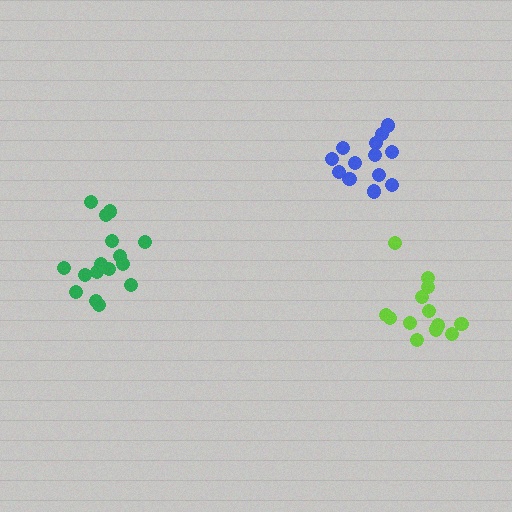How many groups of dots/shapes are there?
There are 3 groups.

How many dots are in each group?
Group 1: 13 dots, Group 2: 16 dots, Group 3: 13 dots (42 total).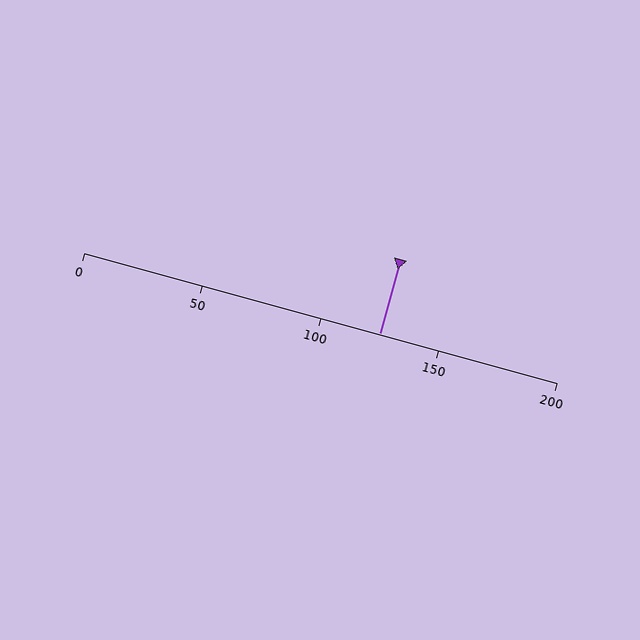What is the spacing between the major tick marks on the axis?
The major ticks are spaced 50 apart.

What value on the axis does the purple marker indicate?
The marker indicates approximately 125.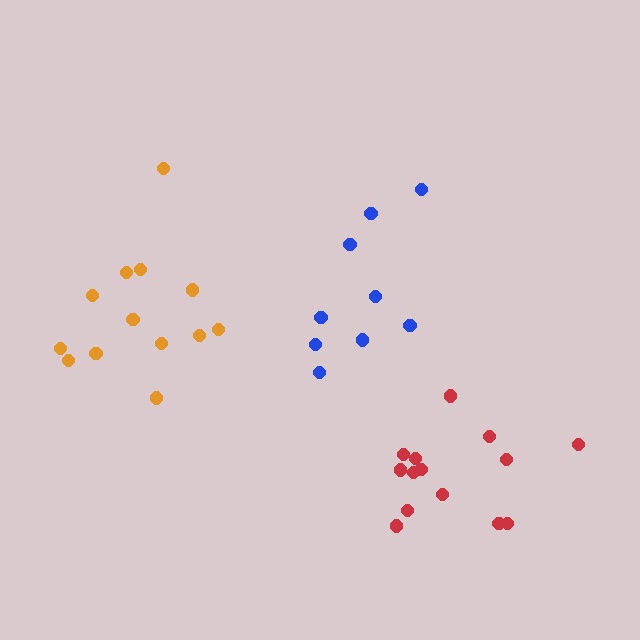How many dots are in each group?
Group 1: 13 dots, Group 2: 14 dots, Group 3: 9 dots (36 total).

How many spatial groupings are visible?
There are 3 spatial groupings.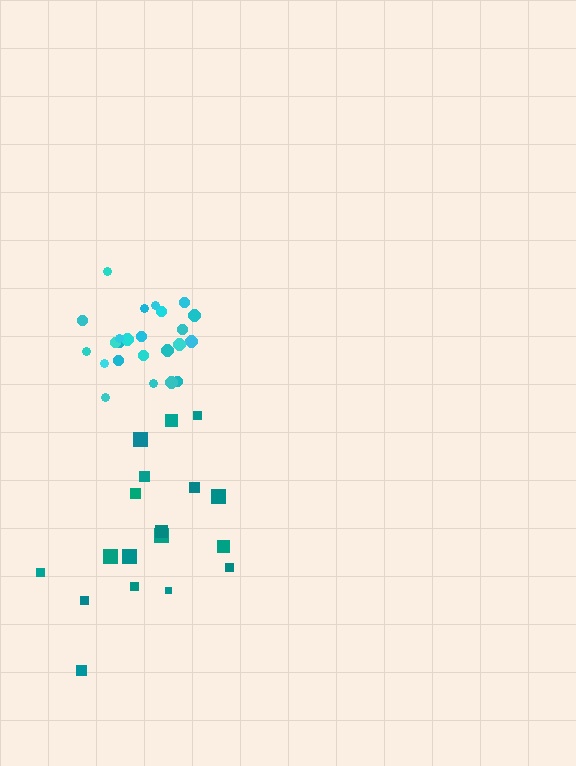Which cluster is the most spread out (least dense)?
Teal.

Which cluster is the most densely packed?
Cyan.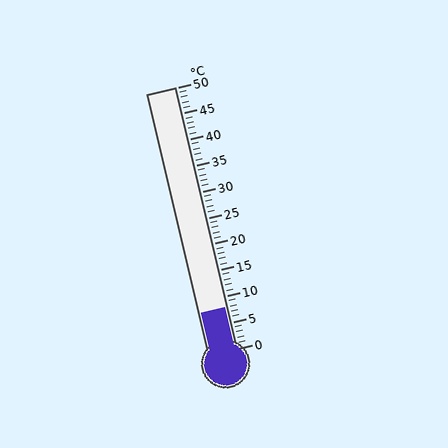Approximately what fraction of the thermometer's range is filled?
The thermometer is filled to approximately 15% of its range.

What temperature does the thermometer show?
The thermometer shows approximately 8°C.